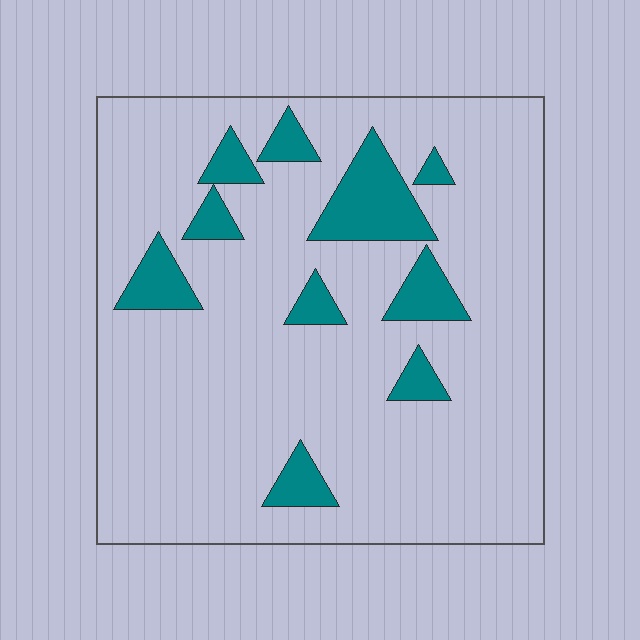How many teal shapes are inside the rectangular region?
10.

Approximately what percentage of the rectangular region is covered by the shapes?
Approximately 15%.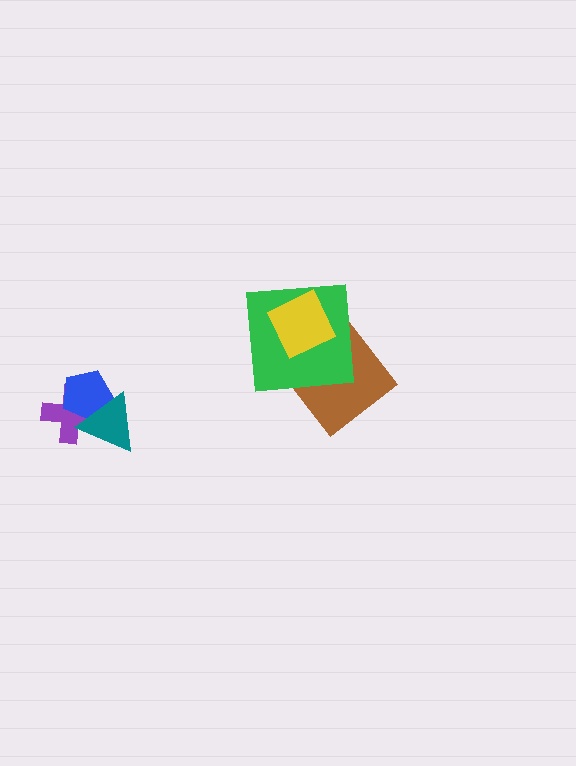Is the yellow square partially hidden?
No, no other shape covers it.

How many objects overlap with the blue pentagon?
2 objects overlap with the blue pentagon.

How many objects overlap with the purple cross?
2 objects overlap with the purple cross.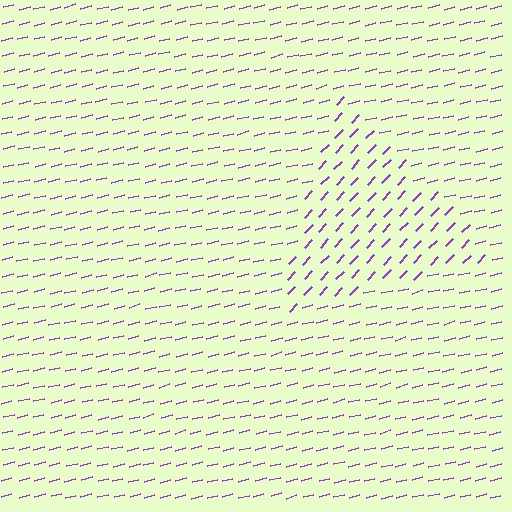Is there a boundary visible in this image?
Yes, there is a texture boundary formed by a change in line orientation.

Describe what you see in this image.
The image is filled with small purple line segments. A triangle region in the image has lines oriented differently from the surrounding lines, creating a visible texture boundary.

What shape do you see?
I see a triangle.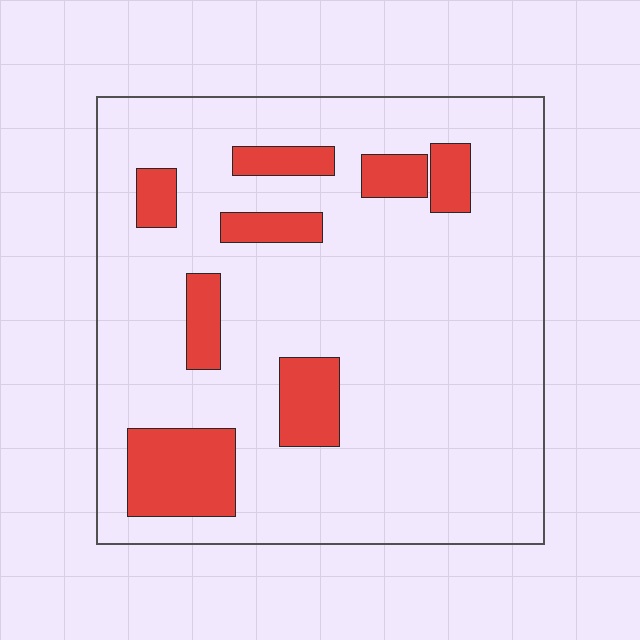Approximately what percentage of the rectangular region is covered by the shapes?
Approximately 15%.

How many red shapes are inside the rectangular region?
8.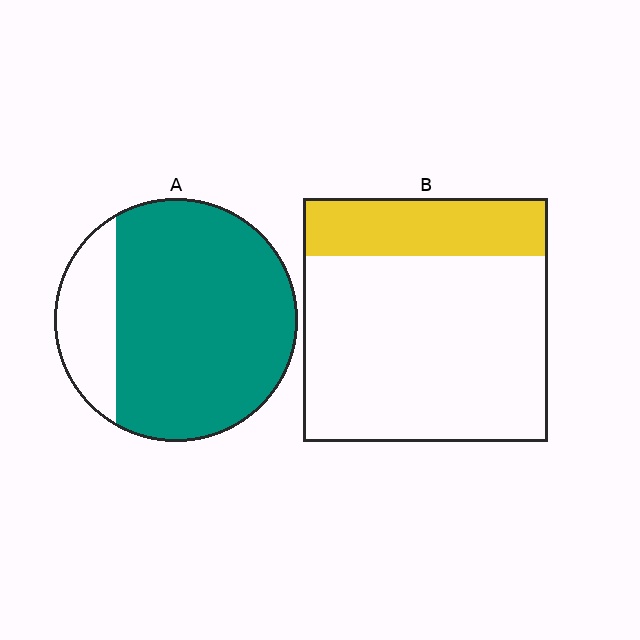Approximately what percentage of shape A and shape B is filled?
A is approximately 80% and B is approximately 25%.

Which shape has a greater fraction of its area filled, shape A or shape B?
Shape A.